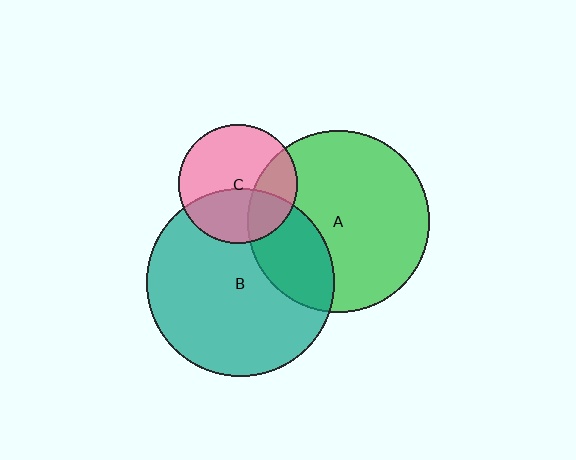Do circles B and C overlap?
Yes.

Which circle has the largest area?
Circle B (teal).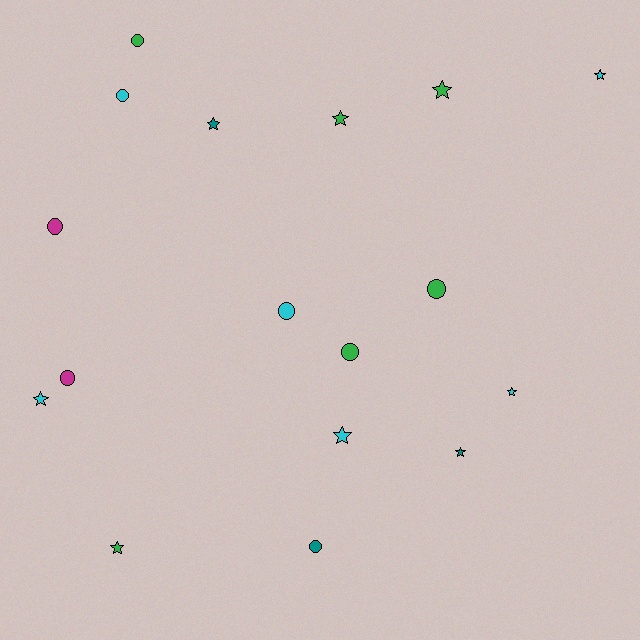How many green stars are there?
There are 3 green stars.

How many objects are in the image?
There are 17 objects.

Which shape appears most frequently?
Star, with 9 objects.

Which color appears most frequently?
Green, with 6 objects.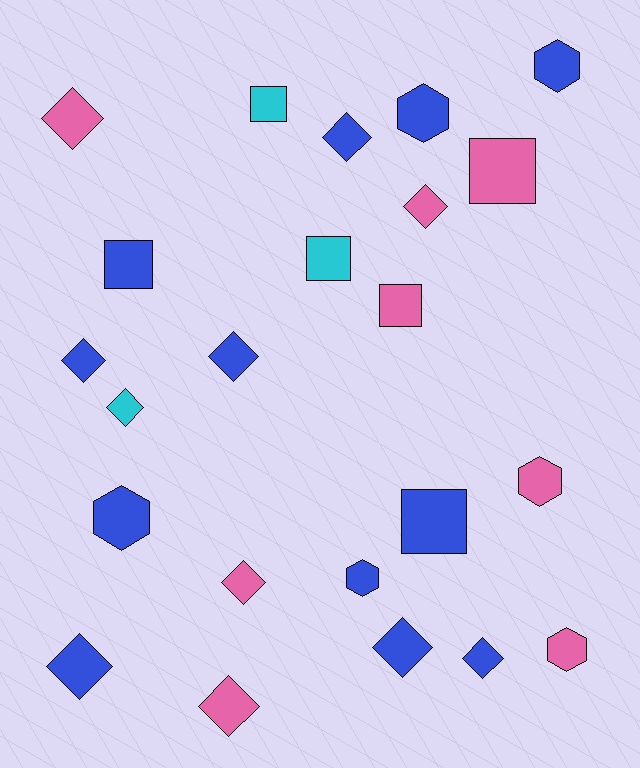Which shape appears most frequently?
Diamond, with 11 objects.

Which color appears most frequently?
Blue, with 12 objects.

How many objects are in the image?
There are 23 objects.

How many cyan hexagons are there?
There are no cyan hexagons.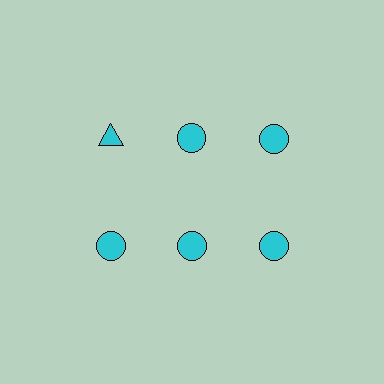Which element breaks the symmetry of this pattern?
The cyan triangle in the top row, leftmost column breaks the symmetry. All other shapes are cyan circles.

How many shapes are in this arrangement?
There are 6 shapes arranged in a grid pattern.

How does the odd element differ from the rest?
It has a different shape: triangle instead of circle.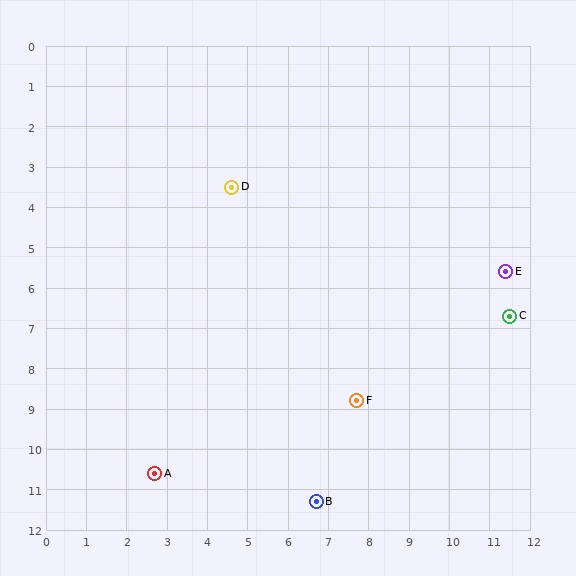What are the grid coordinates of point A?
Point A is at approximately (2.7, 10.6).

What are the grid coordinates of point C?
Point C is at approximately (11.5, 6.7).